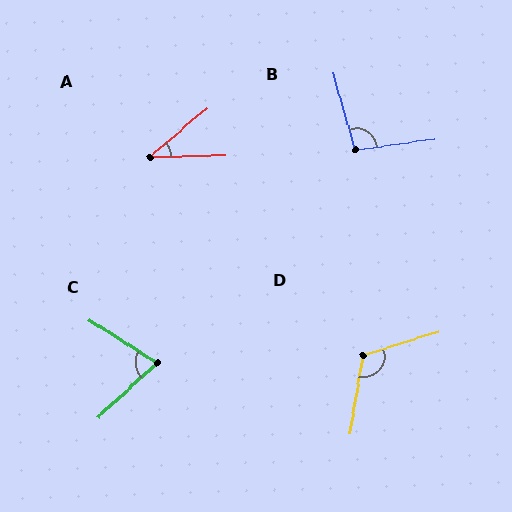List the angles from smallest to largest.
A (39°), C (75°), B (98°), D (117°).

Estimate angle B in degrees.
Approximately 98 degrees.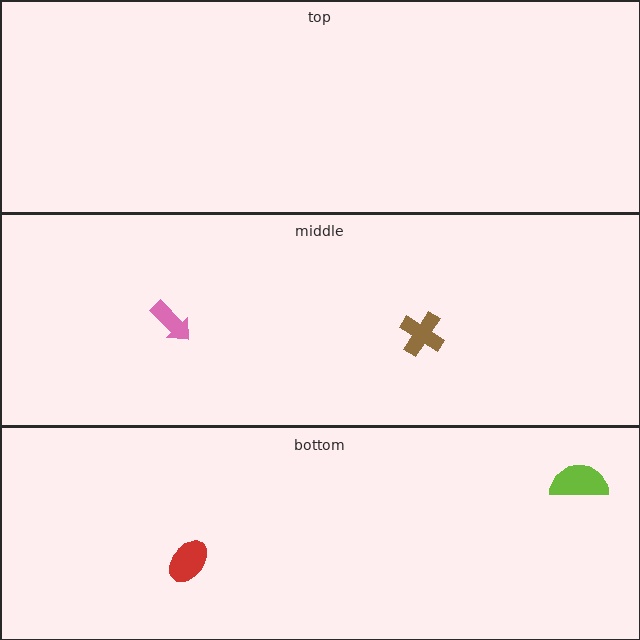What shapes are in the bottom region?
The lime semicircle, the red ellipse.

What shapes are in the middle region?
The brown cross, the pink arrow.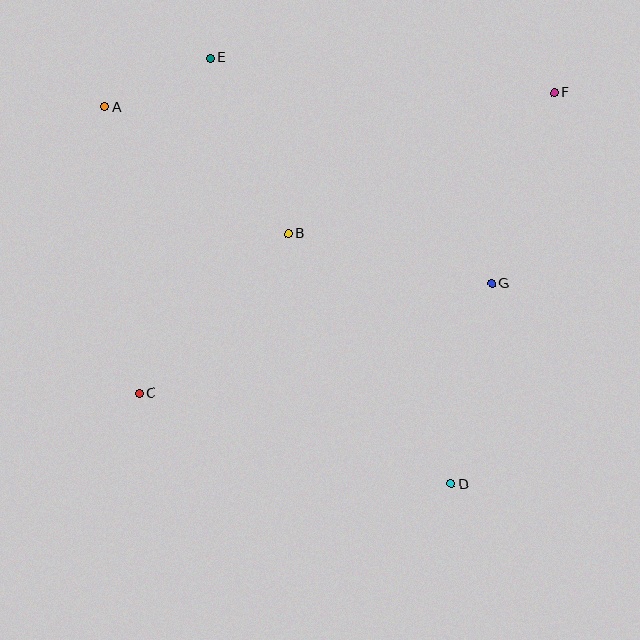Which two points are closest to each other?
Points A and E are closest to each other.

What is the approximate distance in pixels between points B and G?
The distance between B and G is approximately 210 pixels.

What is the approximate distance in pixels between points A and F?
The distance between A and F is approximately 450 pixels.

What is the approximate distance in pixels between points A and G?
The distance between A and G is approximately 426 pixels.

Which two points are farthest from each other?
Points A and D are farthest from each other.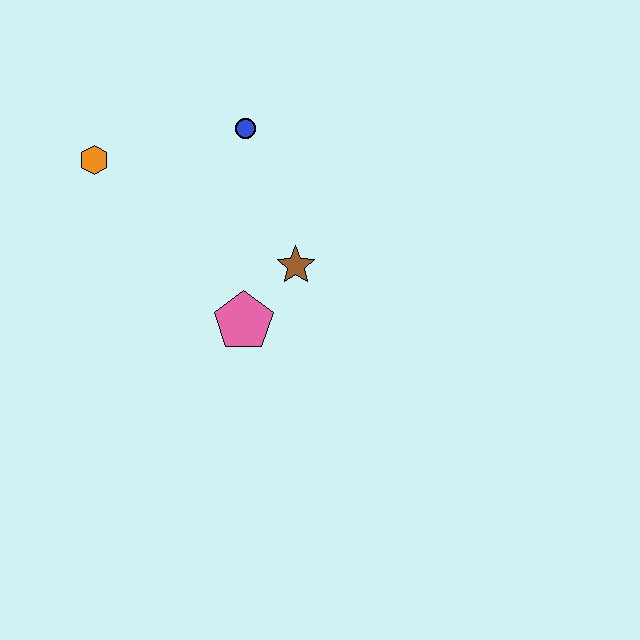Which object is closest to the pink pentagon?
The brown star is closest to the pink pentagon.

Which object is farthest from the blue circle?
The pink pentagon is farthest from the blue circle.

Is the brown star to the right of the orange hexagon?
Yes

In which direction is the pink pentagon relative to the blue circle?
The pink pentagon is below the blue circle.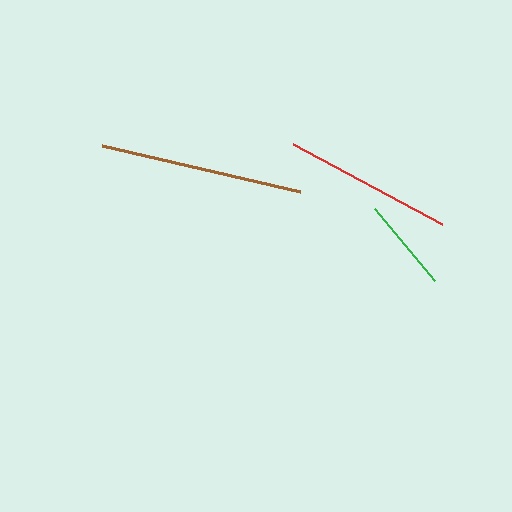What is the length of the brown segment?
The brown segment is approximately 203 pixels long.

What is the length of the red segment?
The red segment is approximately 169 pixels long.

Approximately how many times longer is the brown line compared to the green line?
The brown line is approximately 2.2 times the length of the green line.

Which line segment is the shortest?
The green line is the shortest at approximately 94 pixels.